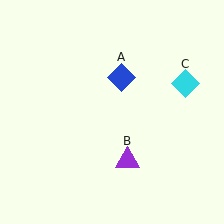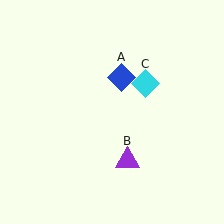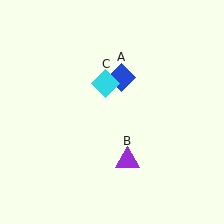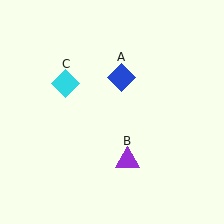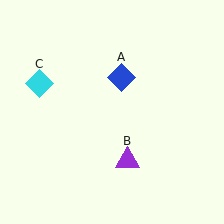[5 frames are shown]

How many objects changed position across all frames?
1 object changed position: cyan diamond (object C).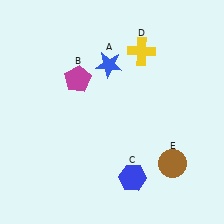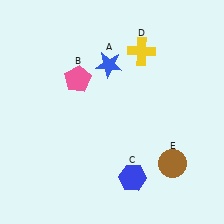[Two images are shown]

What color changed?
The pentagon (B) changed from magenta in Image 1 to pink in Image 2.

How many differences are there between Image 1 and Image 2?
There is 1 difference between the two images.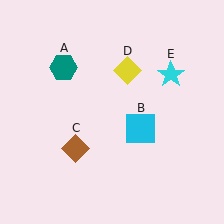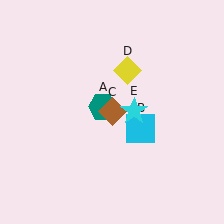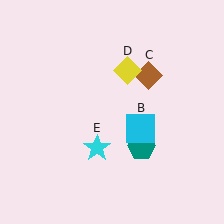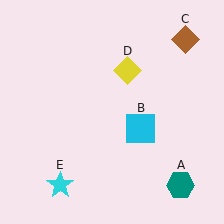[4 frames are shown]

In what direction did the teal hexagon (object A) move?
The teal hexagon (object A) moved down and to the right.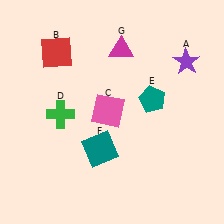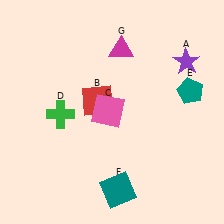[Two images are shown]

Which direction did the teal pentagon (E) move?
The teal pentagon (E) moved right.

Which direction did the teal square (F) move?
The teal square (F) moved down.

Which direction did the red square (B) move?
The red square (B) moved down.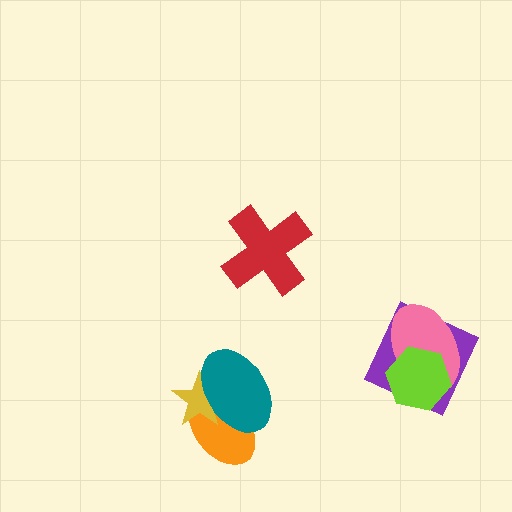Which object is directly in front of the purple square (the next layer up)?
The pink ellipse is directly in front of the purple square.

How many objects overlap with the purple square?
2 objects overlap with the purple square.